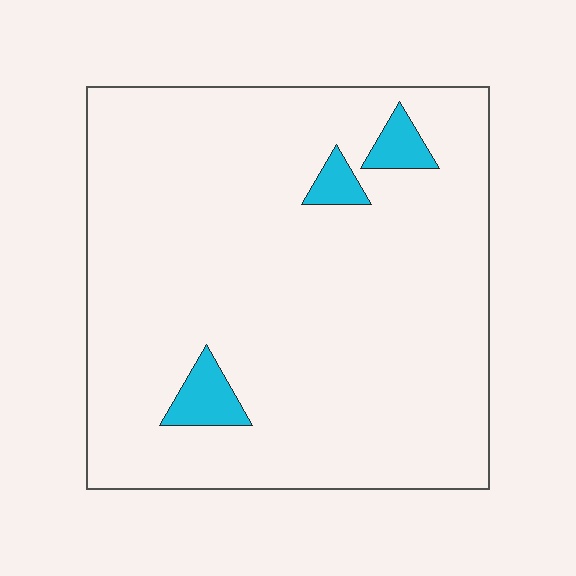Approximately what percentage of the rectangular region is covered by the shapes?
Approximately 5%.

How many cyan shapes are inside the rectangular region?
3.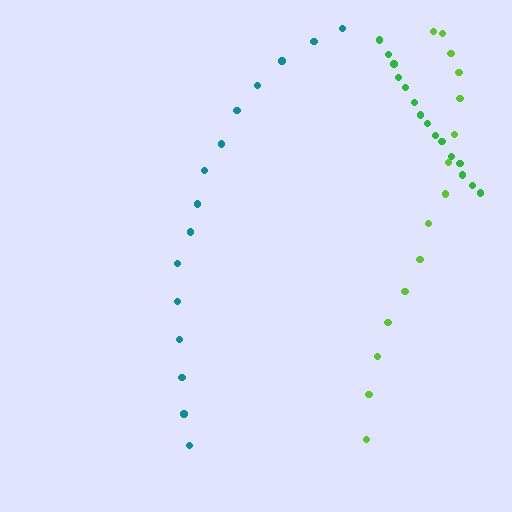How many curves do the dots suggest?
There are 3 distinct paths.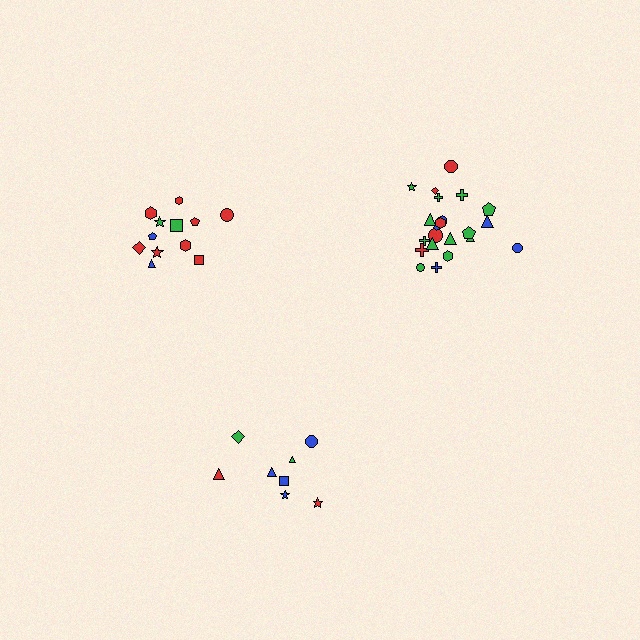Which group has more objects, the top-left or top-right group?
The top-right group.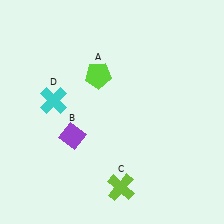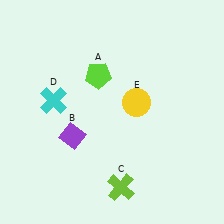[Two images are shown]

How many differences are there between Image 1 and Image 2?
There is 1 difference between the two images.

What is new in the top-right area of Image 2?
A yellow circle (E) was added in the top-right area of Image 2.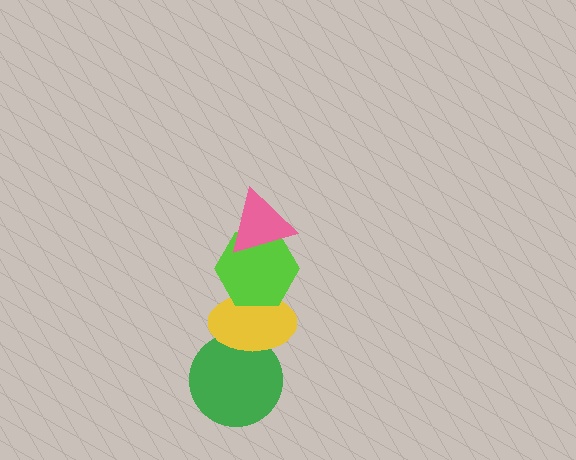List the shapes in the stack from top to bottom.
From top to bottom: the pink triangle, the lime hexagon, the yellow ellipse, the green circle.